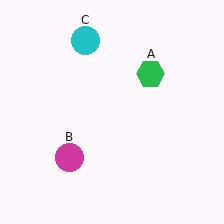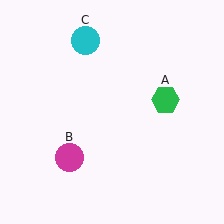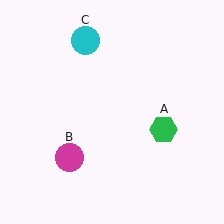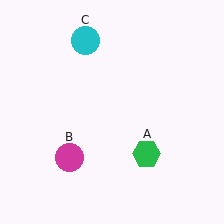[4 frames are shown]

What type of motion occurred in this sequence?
The green hexagon (object A) rotated clockwise around the center of the scene.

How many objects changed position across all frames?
1 object changed position: green hexagon (object A).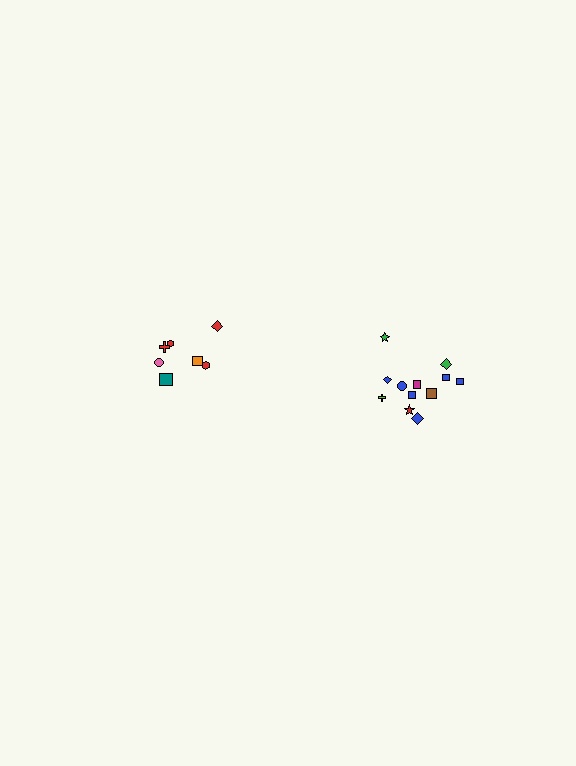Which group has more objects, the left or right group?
The right group.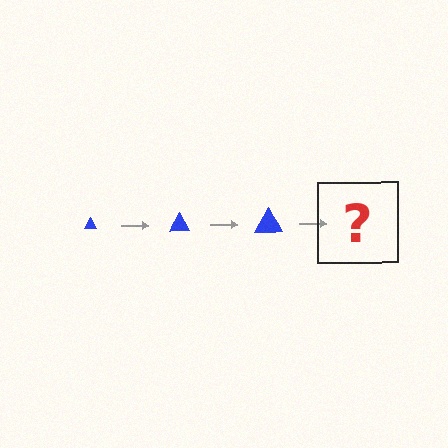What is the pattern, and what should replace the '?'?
The pattern is that the triangle gets progressively larger each step. The '?' should be a blue triangle, larger than the previous one.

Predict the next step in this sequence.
The next step is a blue triangle, larger than the previous one.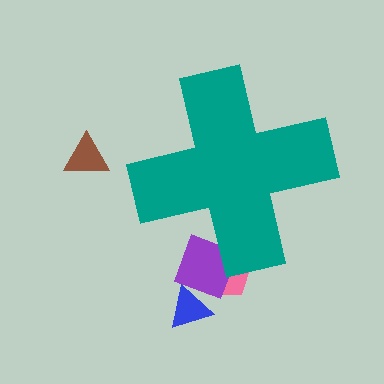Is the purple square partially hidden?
Yes, the purple square is partially hidden behind the teal cross.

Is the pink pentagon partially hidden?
Yes, the pink pentagon is partially hidden behind the teal cross.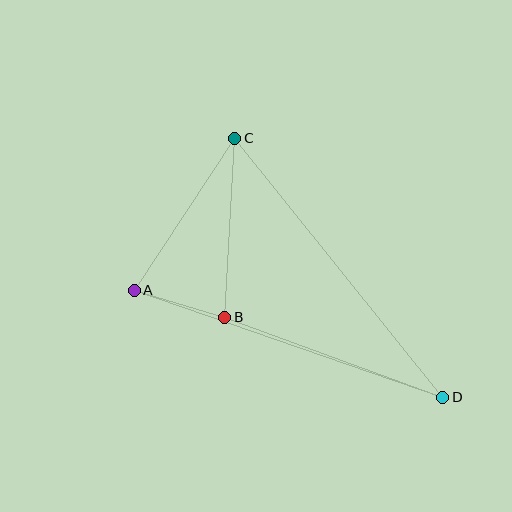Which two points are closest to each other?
Points A and B are closest to each other.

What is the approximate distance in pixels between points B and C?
The distance between B and C is approximately 179 pixels.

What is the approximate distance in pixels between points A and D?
The distance between A and D is approximately 327 pixels.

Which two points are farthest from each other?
Points C and D are farthest from each other.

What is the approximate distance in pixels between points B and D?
The distance between B and D is approximately 232 pixels.